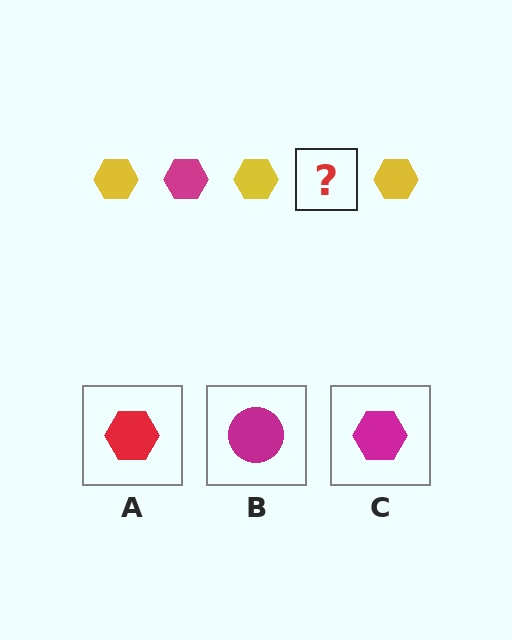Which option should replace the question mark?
Option C.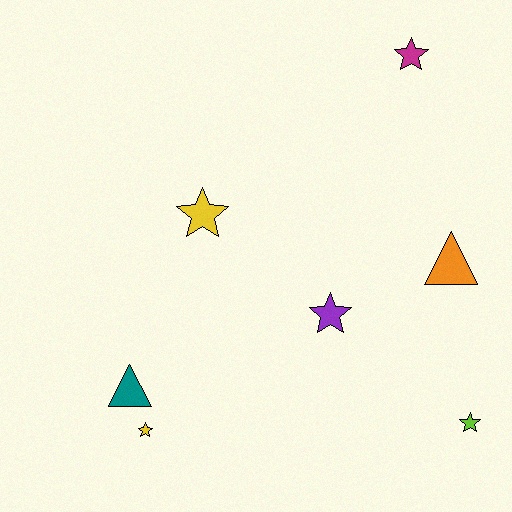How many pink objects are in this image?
There are no pink objects.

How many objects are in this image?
There are 7 objects.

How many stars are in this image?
There are 5 stars.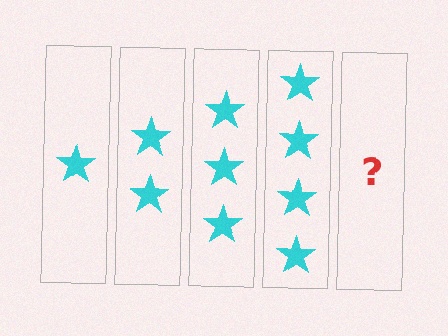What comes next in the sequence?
The next element should be 5 stars.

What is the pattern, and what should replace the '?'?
The pattern is that each step adds one more star. The '?' should be 5 stars.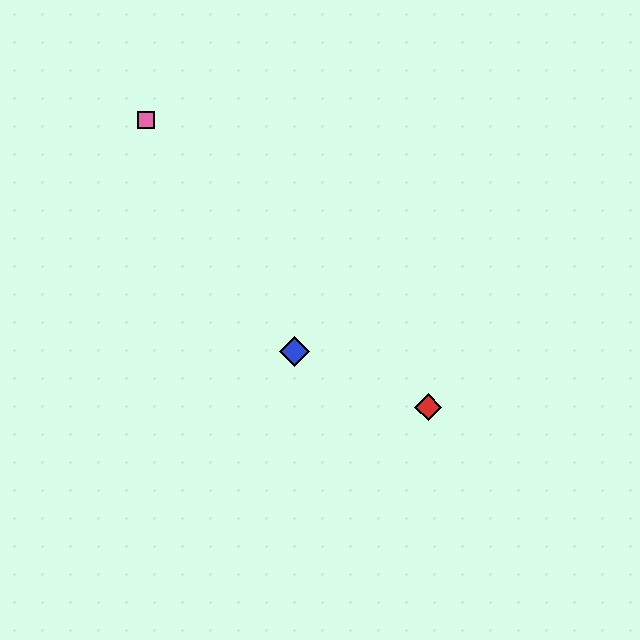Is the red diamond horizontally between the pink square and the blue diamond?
No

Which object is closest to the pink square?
The blue diamond is closest to the pink square.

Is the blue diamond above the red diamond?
Yes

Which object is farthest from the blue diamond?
The pink square is farthest from the blue diamond.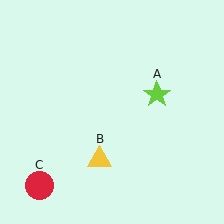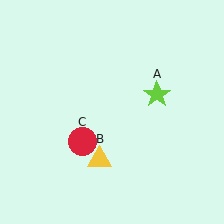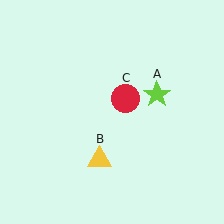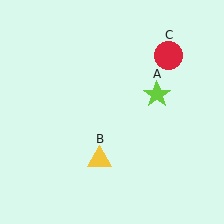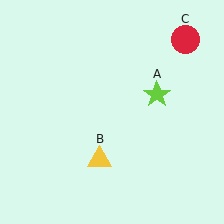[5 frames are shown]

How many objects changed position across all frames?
1 object changed position: red circle (object C).